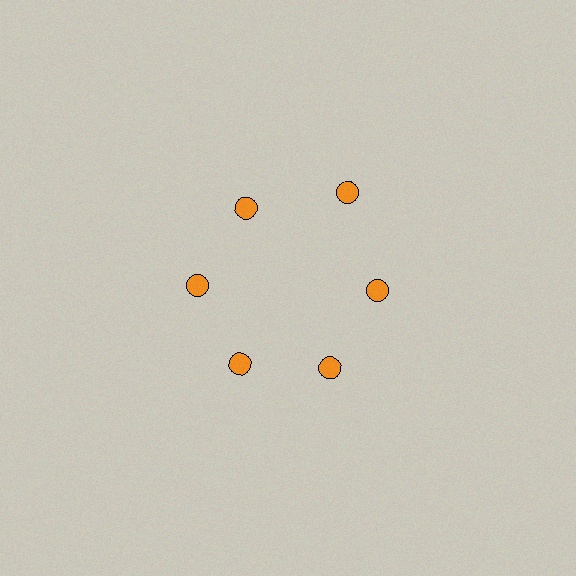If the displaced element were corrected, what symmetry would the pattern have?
It would have 6-fold rotational symmetry — the pattern would map onto itself every 60 degrees.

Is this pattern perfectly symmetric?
No. The 6 orange circles are arranged in a ring, but one element near the 1 o'clock position is pushed outward from the center, breaking the 6-fold rotational symmetry.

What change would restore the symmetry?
The symmetry would be restored by moving it inward, back onto the ring so that all 6 circles sit at equal angles and equal distance from the center.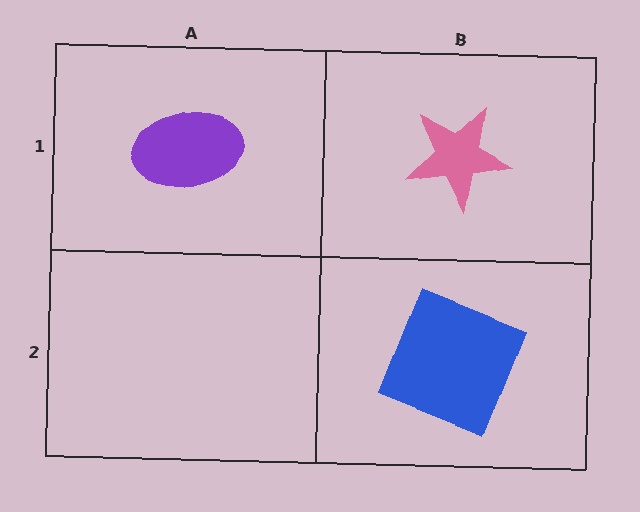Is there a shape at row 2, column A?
No, that cell is empty.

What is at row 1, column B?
A pink star.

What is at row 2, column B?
A blue square.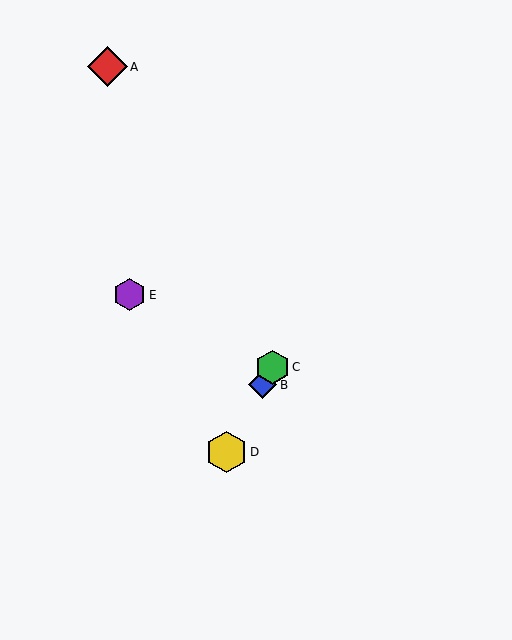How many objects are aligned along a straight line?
3 objects (B, C, D) are aligned along a straight line.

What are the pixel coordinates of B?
Object B is at (263, 385).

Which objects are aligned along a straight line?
Objects B, C, D are aligned along a straight line.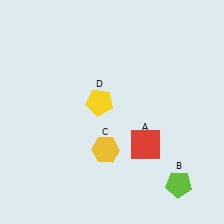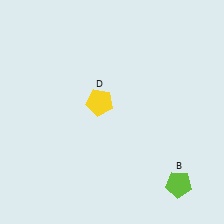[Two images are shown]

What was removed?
The yellow hexagon (C), the red square (A) were removed in Image 2.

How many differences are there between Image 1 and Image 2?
There are 2 differences between the two images.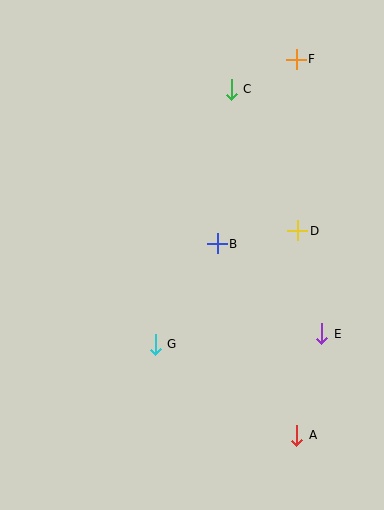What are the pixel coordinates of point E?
Point E is at (322, 334).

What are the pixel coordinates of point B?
Point B is at (217, 244).